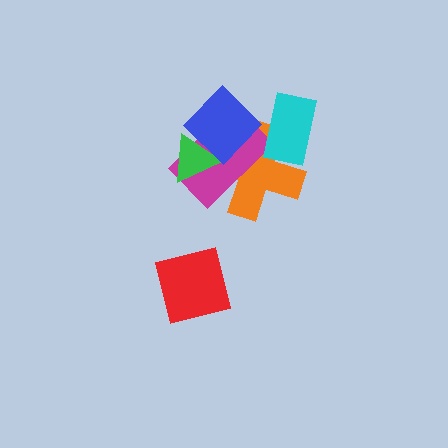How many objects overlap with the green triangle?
3 objects overlap with the green triangle.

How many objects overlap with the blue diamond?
3 objects overlap with the blue diamond.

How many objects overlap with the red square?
0 objects overlap with the red square.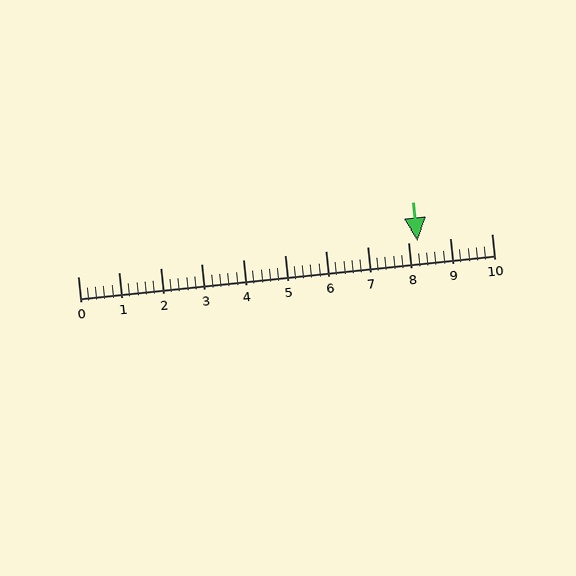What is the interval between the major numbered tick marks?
The major tick marks are spaced 1 units apart.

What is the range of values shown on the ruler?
The ruler shows values from 0 to 10.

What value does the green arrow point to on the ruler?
The green arrow points to approximately 8.2.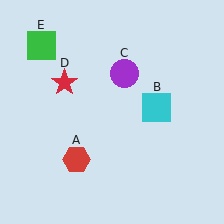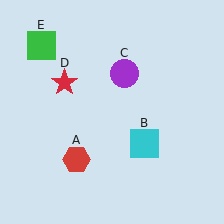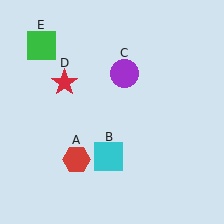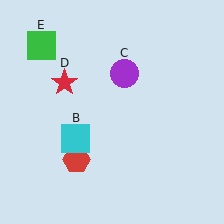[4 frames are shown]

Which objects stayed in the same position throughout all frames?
Red hexagon (object A) and purple circle (object C) and red star (object D) and green square (object E) remained stationary.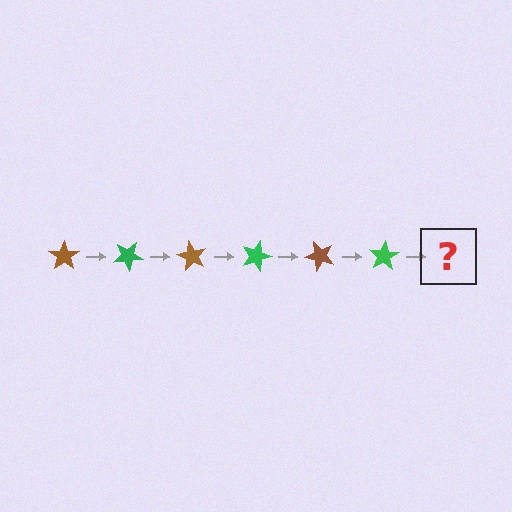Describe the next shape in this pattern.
It should be a brown star, rotated 180 degrees from the start.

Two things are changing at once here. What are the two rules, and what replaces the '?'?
The two rules are that it rotates 30 degrees each step and the color cycles through brown and green. The '?' should be a brown star, rotated 180 degrees from the start.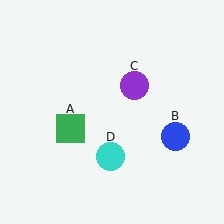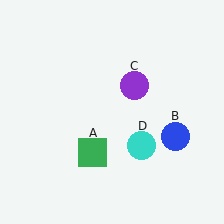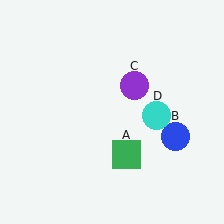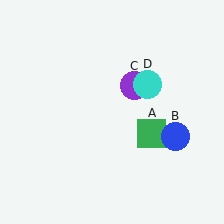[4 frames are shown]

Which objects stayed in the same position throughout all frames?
Blue circle (object B) and purple circle (object C) remained stationary.